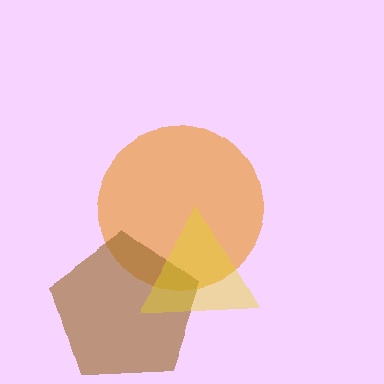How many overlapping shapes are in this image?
There are 3 overlapping shapes in the image.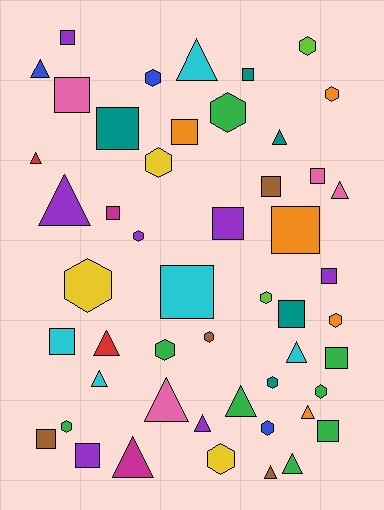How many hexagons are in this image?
There are 16 hexagons.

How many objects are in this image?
There are 50 objects.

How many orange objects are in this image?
There are 5 orange objects.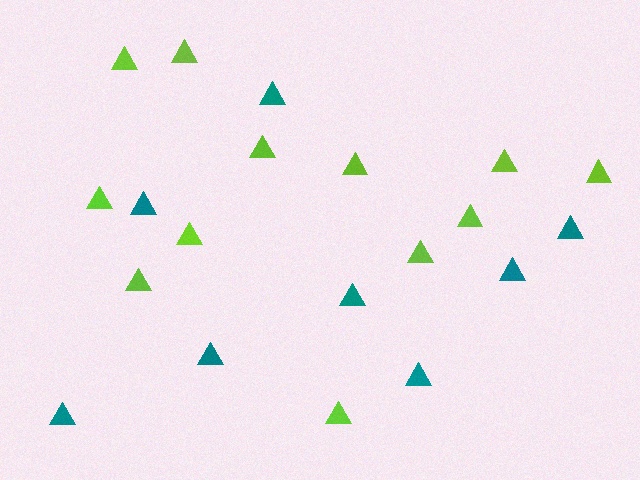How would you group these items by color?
There are 2 groups: one group of teal triangles (8) and one group of lime triangles (12).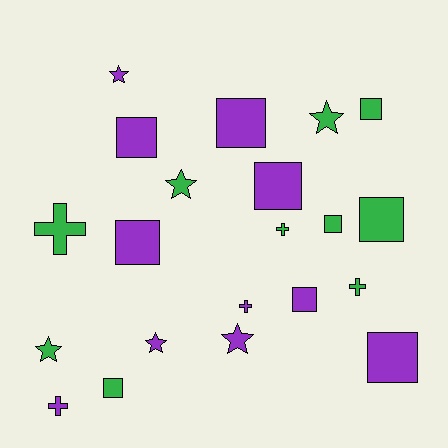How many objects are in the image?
There are 21 objects.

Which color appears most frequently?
Purple, with 11 objects.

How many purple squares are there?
There are 6 purple squares.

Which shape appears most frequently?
Square, with 10 objects.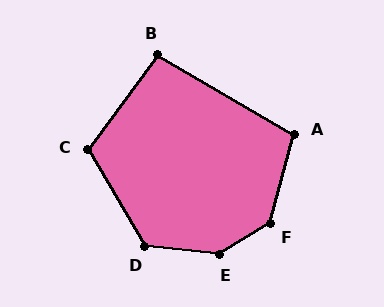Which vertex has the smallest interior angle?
B, at approximately 96 degrees.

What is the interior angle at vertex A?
Approximately 105 degrees (obtuse).